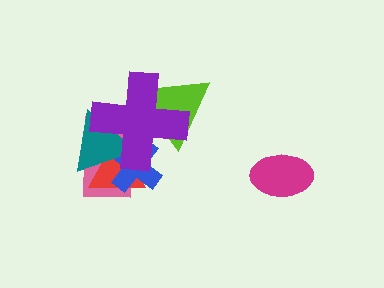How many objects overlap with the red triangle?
4 objects overlap with the red triangle.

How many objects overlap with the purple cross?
5 objects overlap with the purple cross.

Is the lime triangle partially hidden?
Yes, it is partially covered by another shape.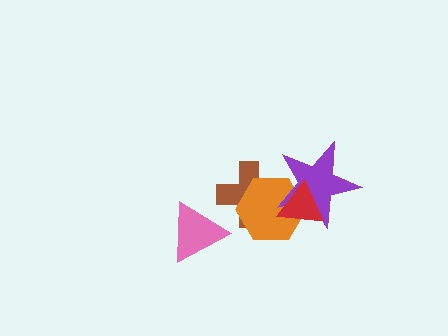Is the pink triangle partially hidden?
No, no other shape covers it.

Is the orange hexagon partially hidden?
Yes, it is partially covered by another shape.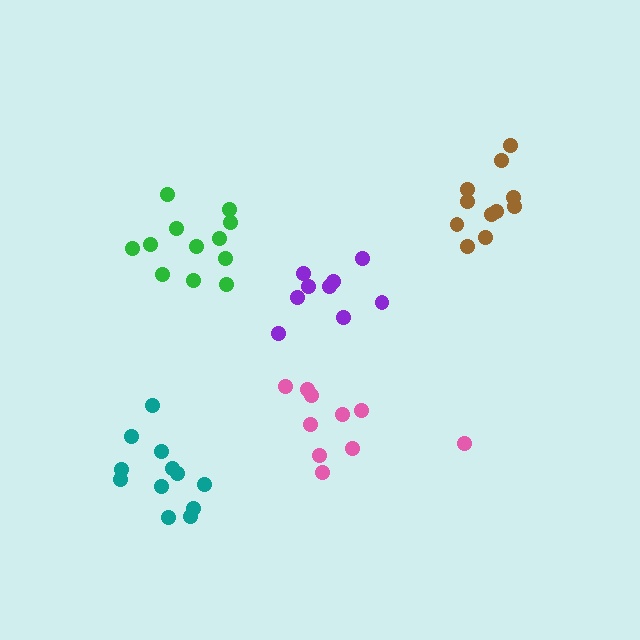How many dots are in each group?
Group 1: 10 dots, Group 2: 9 dots, Group 3: 12 dots, Group 4: 12 dots, Group 5: 11 dots (54 total).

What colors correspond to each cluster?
The clusters are colored: pink, purple, teal, green, brown.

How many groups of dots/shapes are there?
There are 5 groups.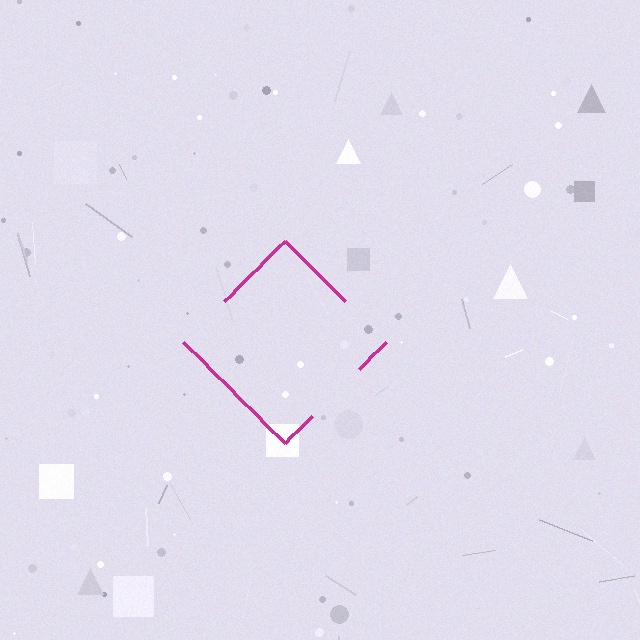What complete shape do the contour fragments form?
The contour fragments form a diamond.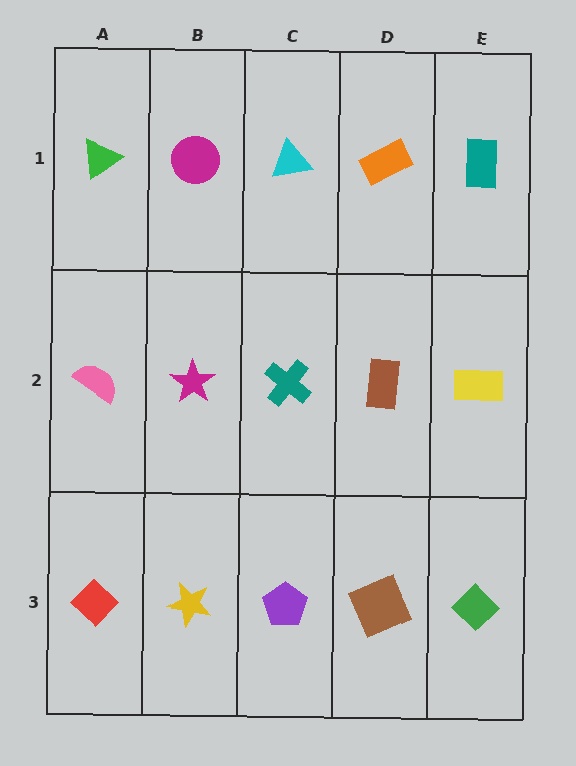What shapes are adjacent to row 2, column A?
A green triangle (row 1, column A), a red diamond (row 3, column A), a magenta star (row 2, column B).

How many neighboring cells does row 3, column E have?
2.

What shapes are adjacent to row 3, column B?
A magenta star (row 2, column B), a red diamond (row 3, column A), a purple pentagon (row 3, column C).